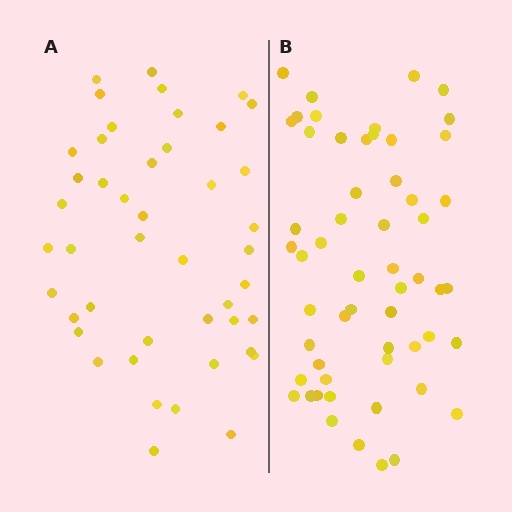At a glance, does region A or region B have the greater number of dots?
Region B (the right region) has more dots.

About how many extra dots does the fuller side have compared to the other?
Region B has roughly 12 or so more dots than region A.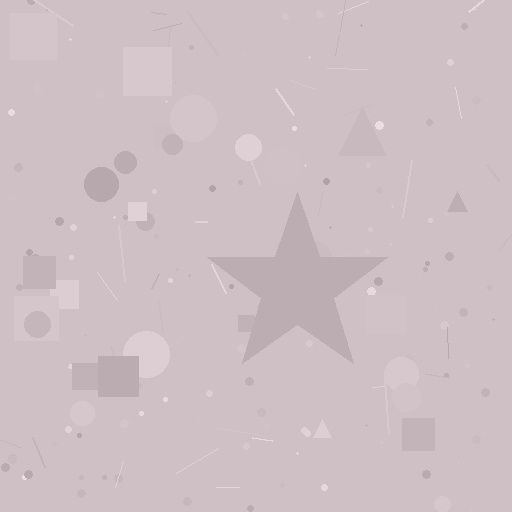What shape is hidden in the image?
A star is hidden in the image.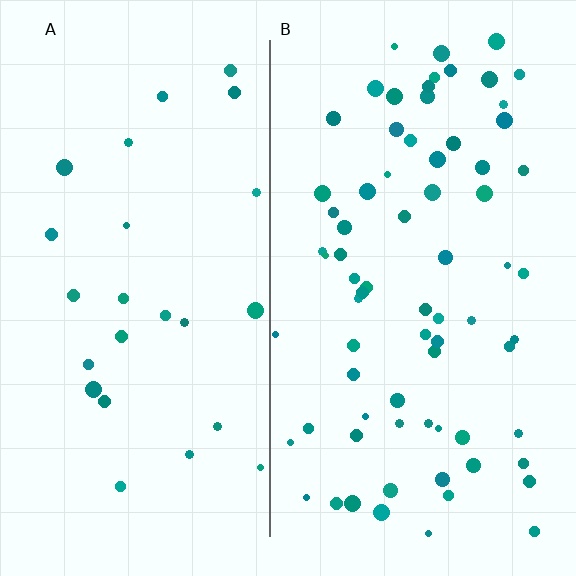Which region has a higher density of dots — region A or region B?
B (the right).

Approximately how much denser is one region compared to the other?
Approximately 2.9× — region B over region A.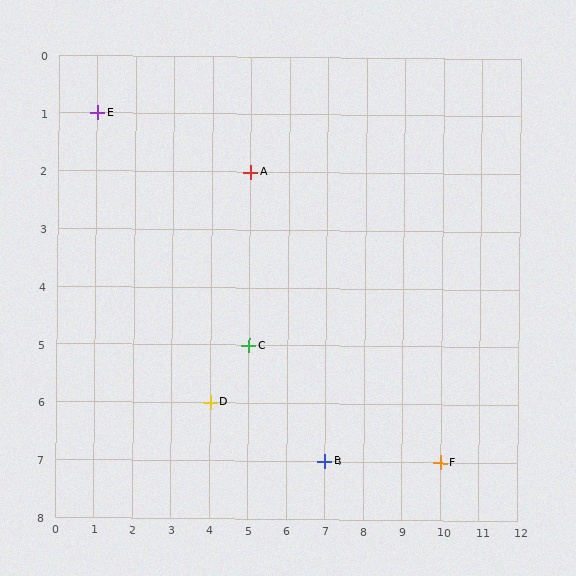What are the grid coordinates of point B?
Point B is at grid coordinates (7, 7).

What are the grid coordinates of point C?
Point C is at grid coordinates (5, 5).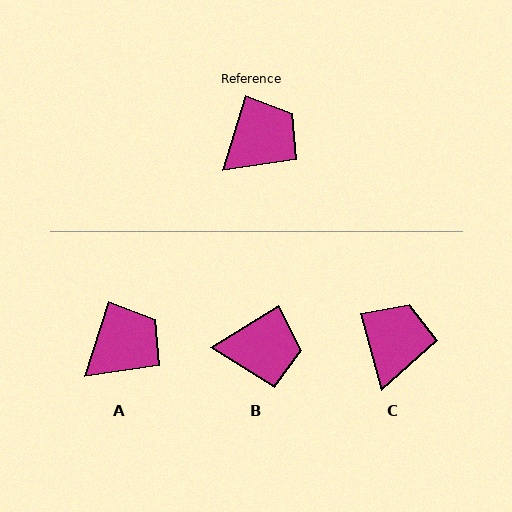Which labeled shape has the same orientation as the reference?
A.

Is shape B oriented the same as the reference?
No, it is off by about 41 degrees.